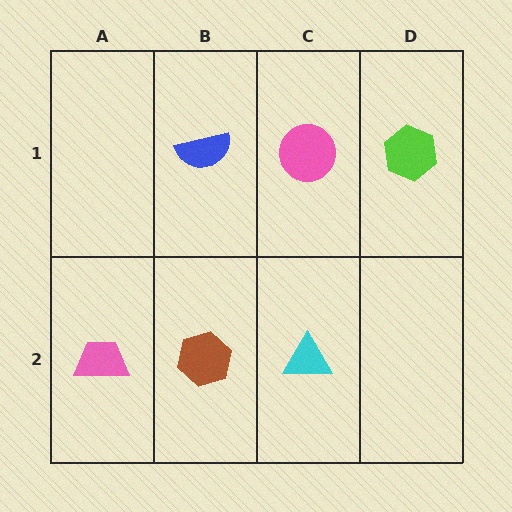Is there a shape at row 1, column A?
No, that cell is empty.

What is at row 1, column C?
A pink circle.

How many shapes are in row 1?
3 shapes.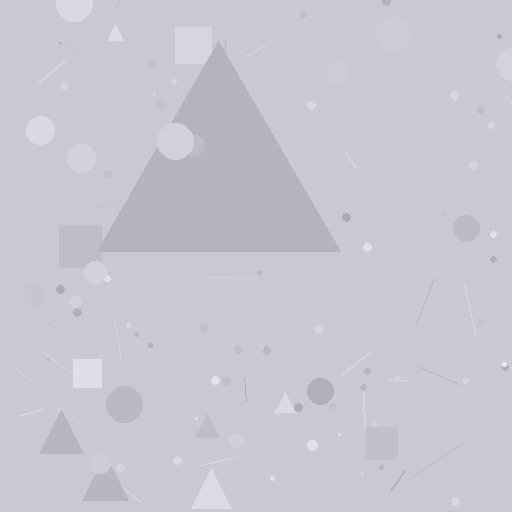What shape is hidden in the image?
A triangle is hidden in the image.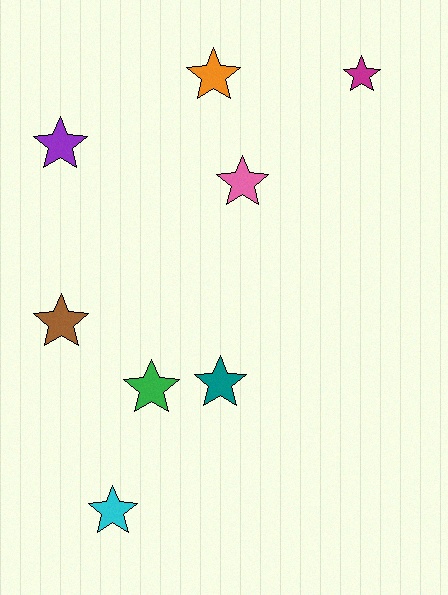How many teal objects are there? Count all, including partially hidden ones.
There is 1 teal object.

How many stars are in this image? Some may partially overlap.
There are 8 stars.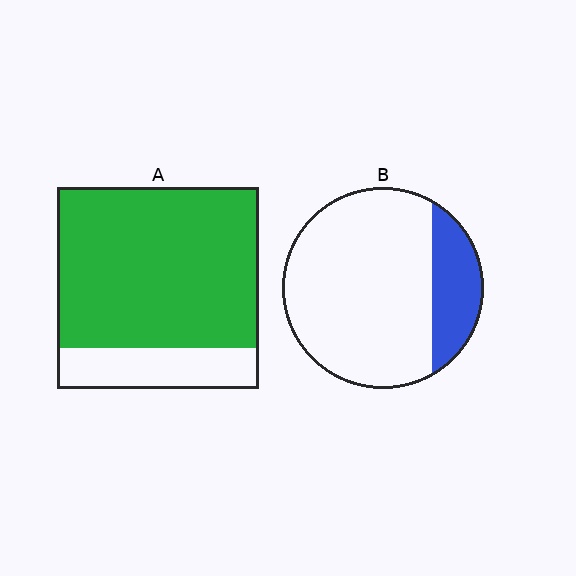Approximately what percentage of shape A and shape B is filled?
A is approximately 80% and B is approximately 20%.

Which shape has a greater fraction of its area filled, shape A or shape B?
Shape A.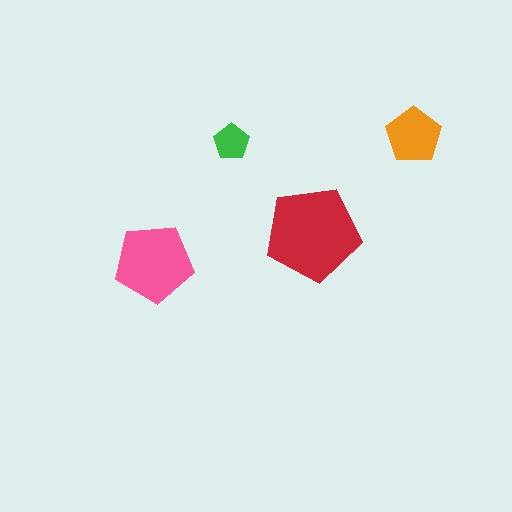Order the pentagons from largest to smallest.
the red one, the pink one, the orange one, the green one.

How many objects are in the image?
There are 4 objects in the image.